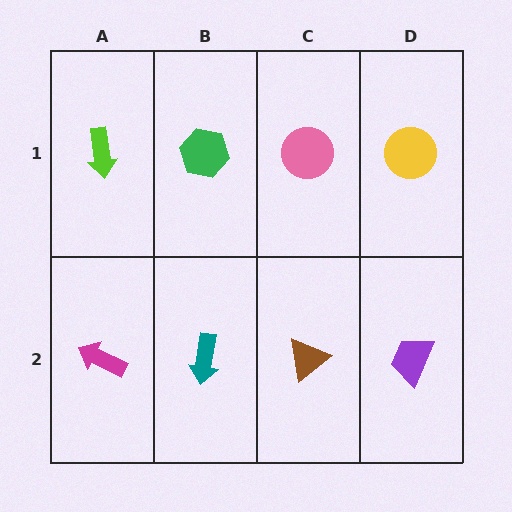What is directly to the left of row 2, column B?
A magenta arrow.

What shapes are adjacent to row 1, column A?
A magenta arrow (row 2, column A), a green hexagon (row 1, column B).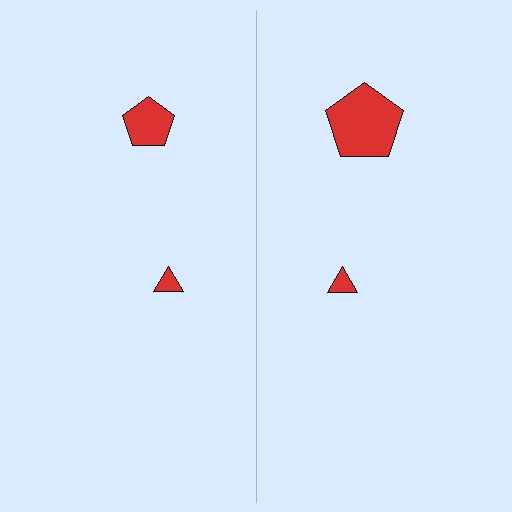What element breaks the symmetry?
The red pentagon on the right side has a different size than its mirror counterpart.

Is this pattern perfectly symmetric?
No, the pattern is not perfectly symmetric. The red pentagon on the right side has a different size than its mirror counterpart.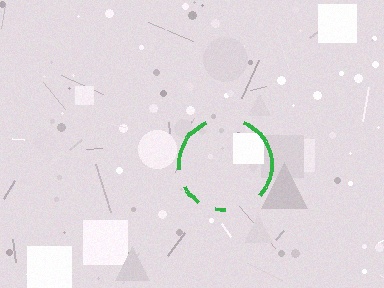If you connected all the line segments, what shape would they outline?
They would outline a circle.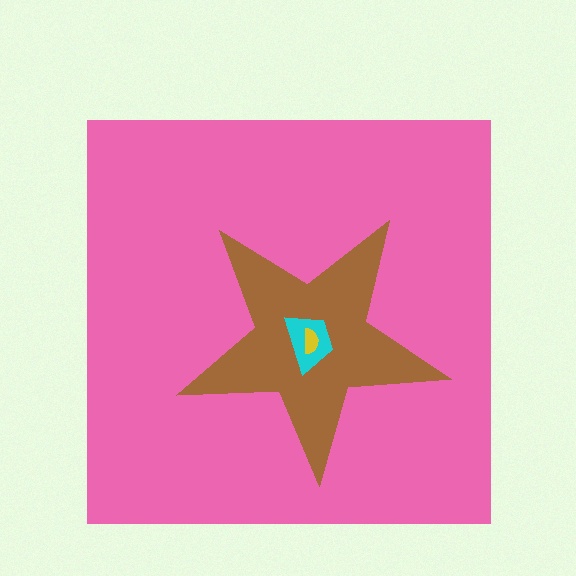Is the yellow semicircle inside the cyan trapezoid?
Yes.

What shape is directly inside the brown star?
The cyan trapezoid.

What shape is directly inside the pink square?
The brown star.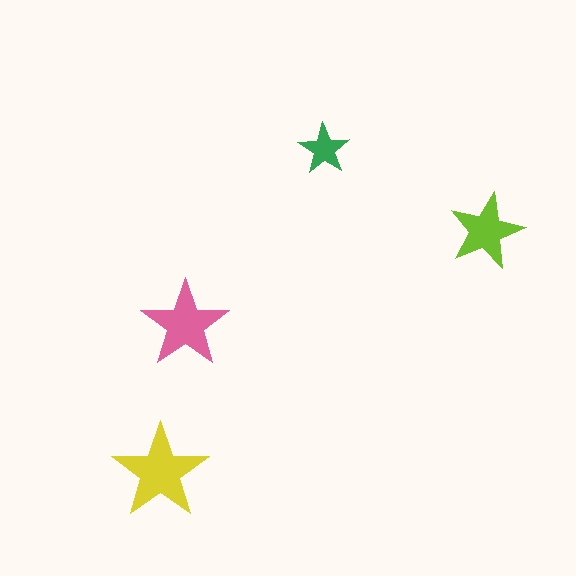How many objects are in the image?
There are 4 objects in the image.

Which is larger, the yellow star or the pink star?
The yellow one.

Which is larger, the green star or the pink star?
The pink one.